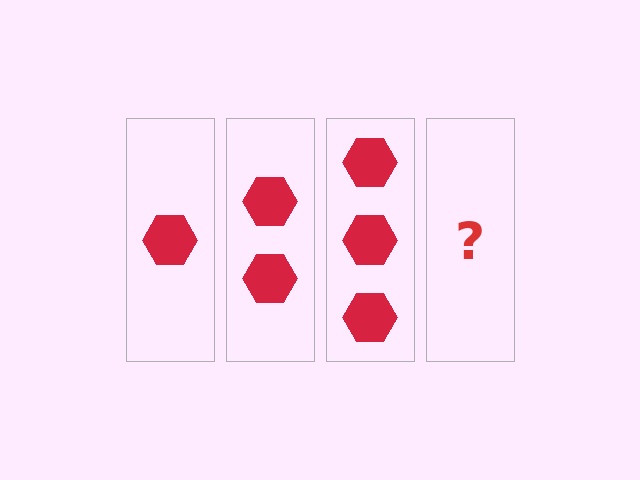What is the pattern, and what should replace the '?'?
The pattern is that each step adds one more hexagon. The '?' should be 4 hexagons.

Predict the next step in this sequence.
The next step is 4 hexagons.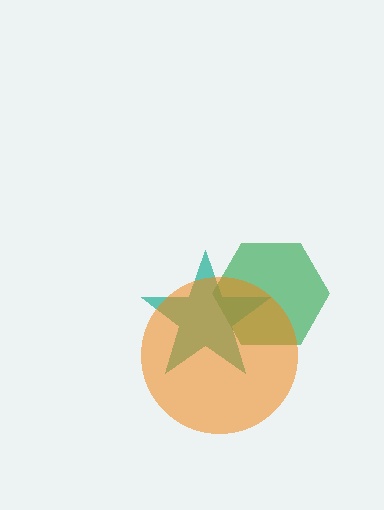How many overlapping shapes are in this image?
There are 3 overlapping shapes in the image.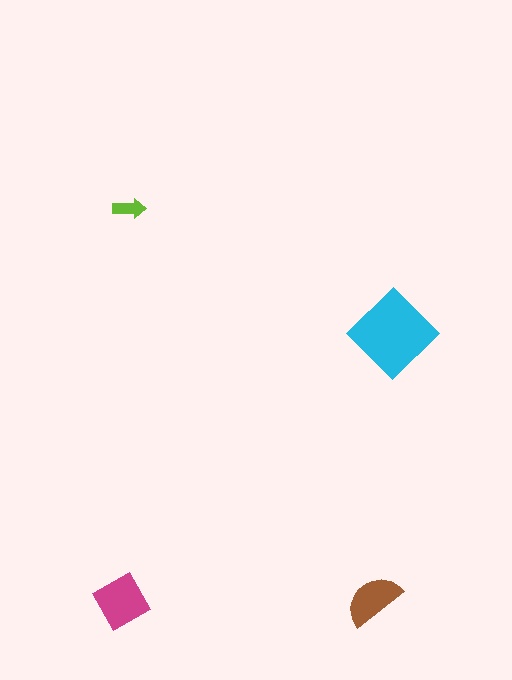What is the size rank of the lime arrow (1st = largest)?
4th.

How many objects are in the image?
There are 4 objects in the image.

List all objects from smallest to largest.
The lime arrow, the brown semicircle, the magenta square, the cyan diamond.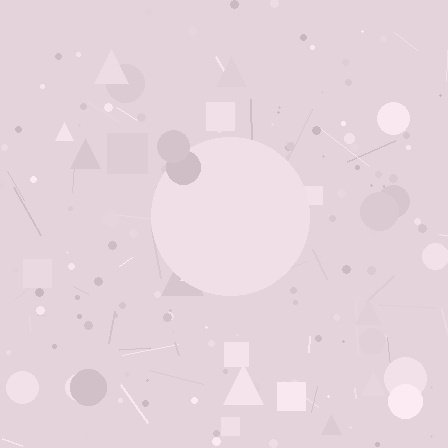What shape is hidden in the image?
A circle is hidden in the image.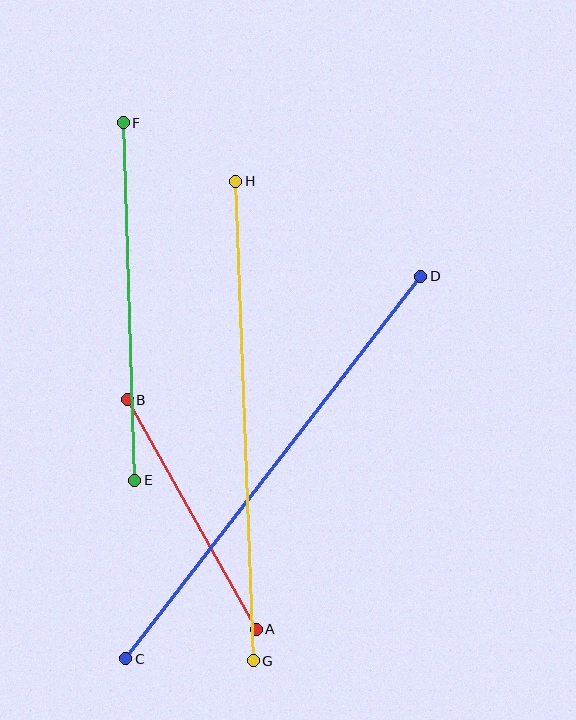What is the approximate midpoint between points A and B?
The midpoint is at approximately (192, 514) pixels.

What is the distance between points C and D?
The distance is approximately 483 pixels.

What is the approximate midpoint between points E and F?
The midpoint is at approximately (129, 302) pixels.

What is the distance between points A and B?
The distance is approximately 263 pixels.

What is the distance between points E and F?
The distance is approximately 358 pixels.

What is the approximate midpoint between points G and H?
The midpoint is at approximately (245, 421) pixels.